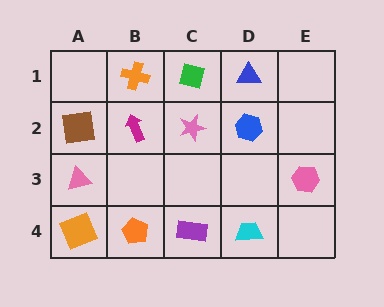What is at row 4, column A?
An orange square.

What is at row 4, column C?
A purple rectangle.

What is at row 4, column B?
An orange pentagon.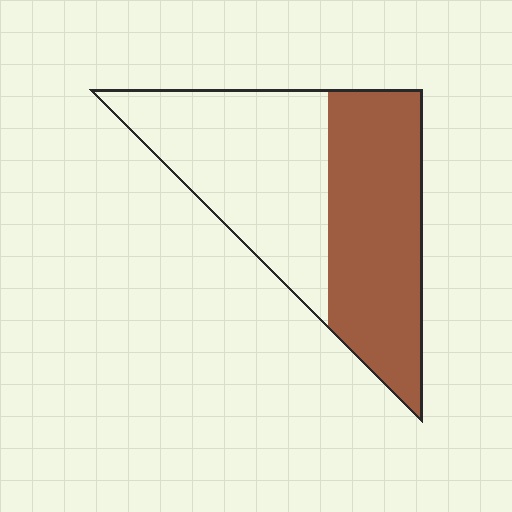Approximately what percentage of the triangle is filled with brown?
Approximately 50%.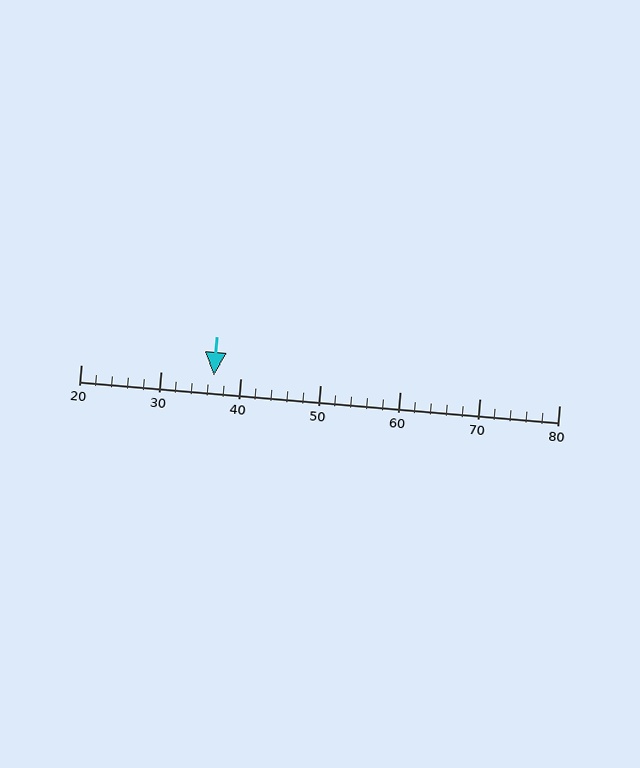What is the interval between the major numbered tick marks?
The major tick marks are spaced 10 units apart.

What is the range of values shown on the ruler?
The ruler shows values from 20 to 80.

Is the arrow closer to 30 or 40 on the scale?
The arrow is closer to 40.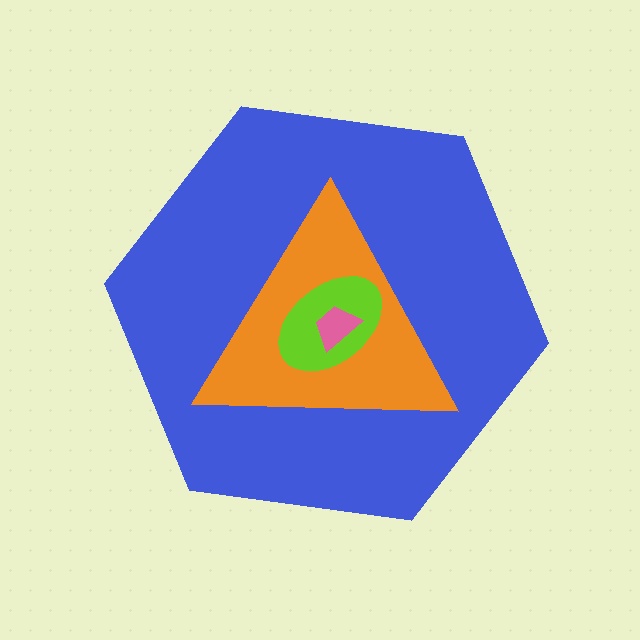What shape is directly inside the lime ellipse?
The pink trapezoid.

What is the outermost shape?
The blue hexagon.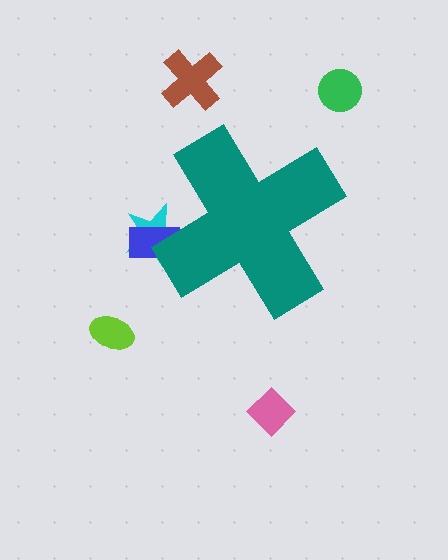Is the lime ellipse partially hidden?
No, the lime ellipse is fully visible.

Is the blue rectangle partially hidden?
Yes, the blue rectangle is partially hidden behind the teal cross.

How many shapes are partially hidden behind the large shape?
2 shapes are partially hidden.